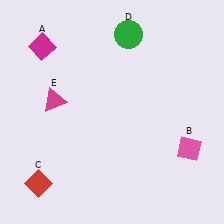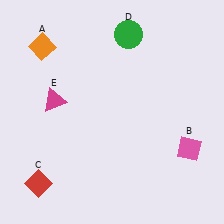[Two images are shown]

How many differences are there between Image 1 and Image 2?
There is 1 difference between the two images.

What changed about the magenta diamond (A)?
In Image 1, A is magenta. In Image 2, it changed to orange.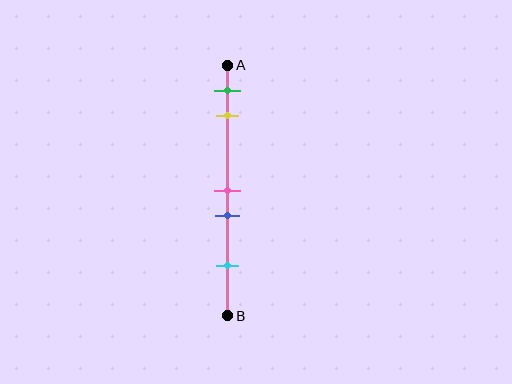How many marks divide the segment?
There are 5 marks dividing the segment.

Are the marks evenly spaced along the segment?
No, the marks are not evenly spaced.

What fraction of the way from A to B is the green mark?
The green mark is approximately 10% (0.1) of the way from A to B.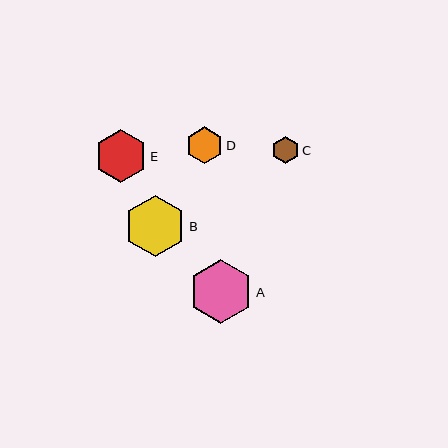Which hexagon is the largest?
Hexagon A is the largest with a size of approximately 63 pixels.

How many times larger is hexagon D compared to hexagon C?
Hexagon D is approximately 1.3 times the size of hexagon C.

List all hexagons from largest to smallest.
From largest to smallest: A, B, E, D, C.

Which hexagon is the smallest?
Hexagon C is the smallest with a size of approximately 28 pixels.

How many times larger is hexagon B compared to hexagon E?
Hexagon B is approximately 1.2 times the size of hexagon E.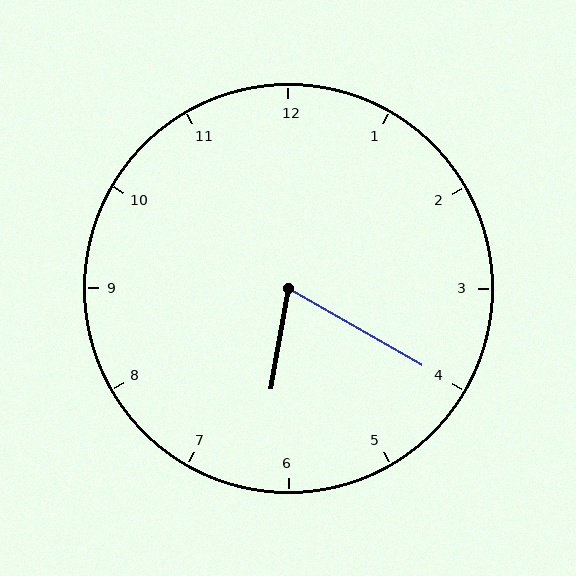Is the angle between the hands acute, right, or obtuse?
It is acute.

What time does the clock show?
6:20.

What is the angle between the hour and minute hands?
Approximately 70 degrees.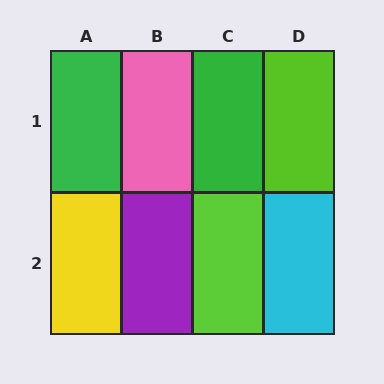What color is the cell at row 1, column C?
Green.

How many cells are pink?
1 cell is pink.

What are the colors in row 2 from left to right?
Yellow, purple, lime, cyan.